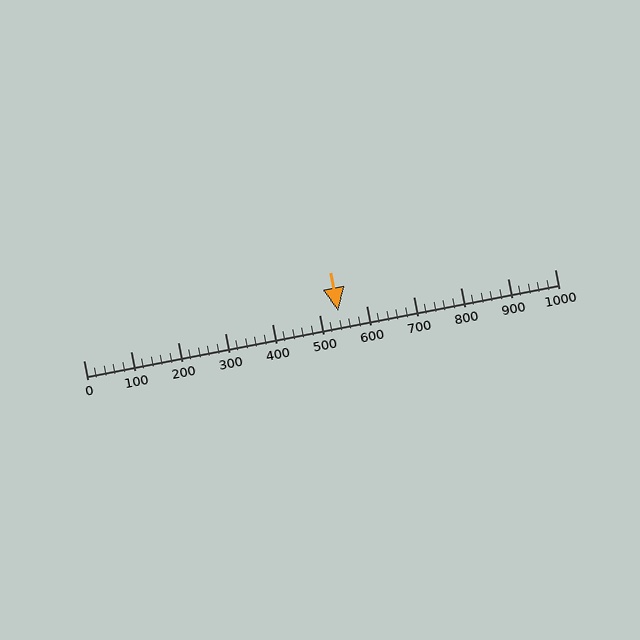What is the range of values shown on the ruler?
The ruler shows values from 0 to 1000.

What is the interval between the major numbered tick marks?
The major tick marks are spaced 100 units apart.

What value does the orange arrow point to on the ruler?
The orange arrow points to approximately 540.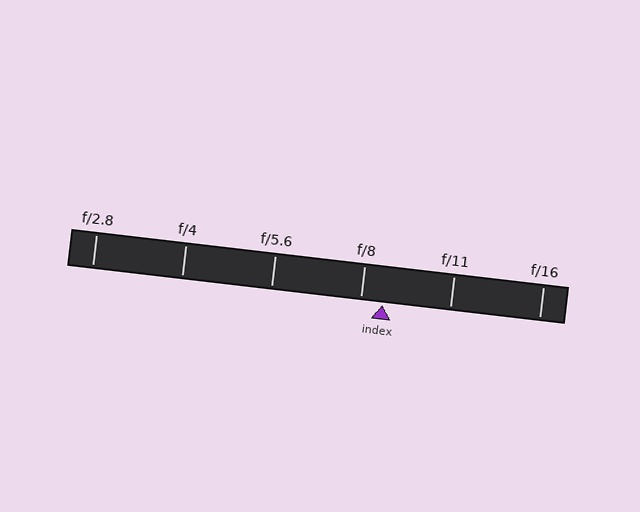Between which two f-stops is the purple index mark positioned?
The index mark is between f/8 and f/11.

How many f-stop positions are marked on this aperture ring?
There are 6 f-stop positions marked.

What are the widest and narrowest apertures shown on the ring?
The widest aperture shown is f/2.8 and the narrowest is f/16.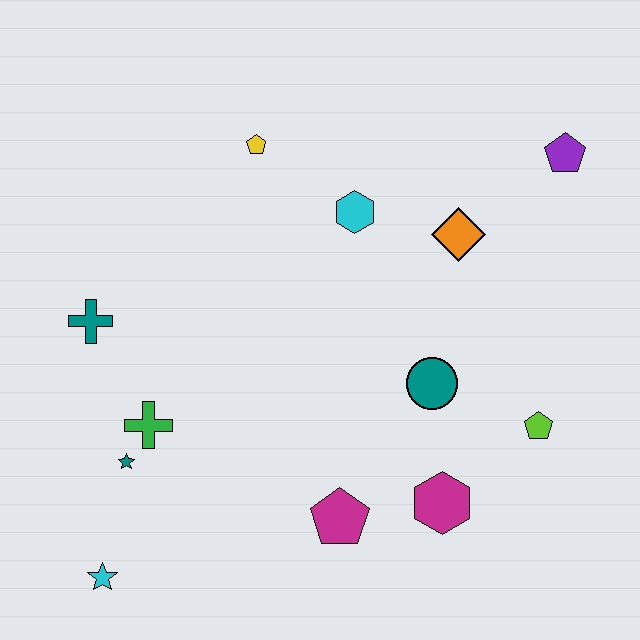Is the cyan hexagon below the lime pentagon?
No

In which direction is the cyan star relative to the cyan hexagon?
The cyan star is below the cyan hexagon.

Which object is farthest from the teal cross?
The purple pentagon is farthest from the teal cross.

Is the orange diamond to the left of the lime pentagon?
Yes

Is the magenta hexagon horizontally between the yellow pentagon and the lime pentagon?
Yes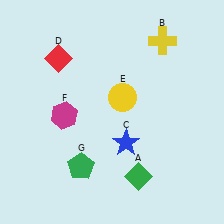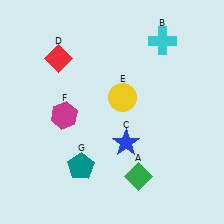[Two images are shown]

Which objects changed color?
B changed from yellow to cyan. G changed from green to teal.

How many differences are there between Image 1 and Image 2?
There are 2 differences between the two images.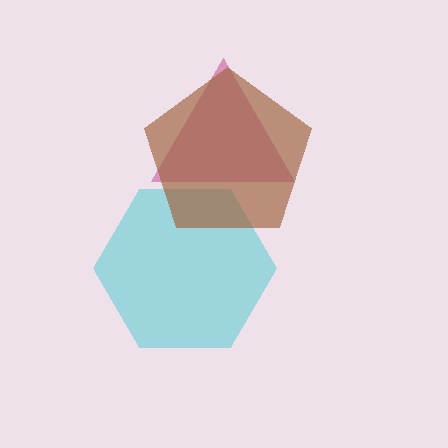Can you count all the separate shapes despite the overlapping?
Yes, there are 3 separate shapes.